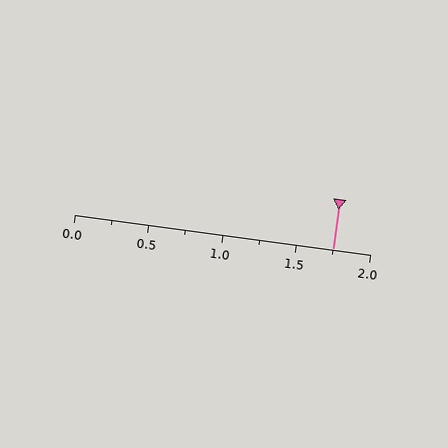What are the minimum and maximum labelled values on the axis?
The axis runs from 0.0 to 2.0.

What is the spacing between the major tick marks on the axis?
The major ticks are spaced 0.5 apart.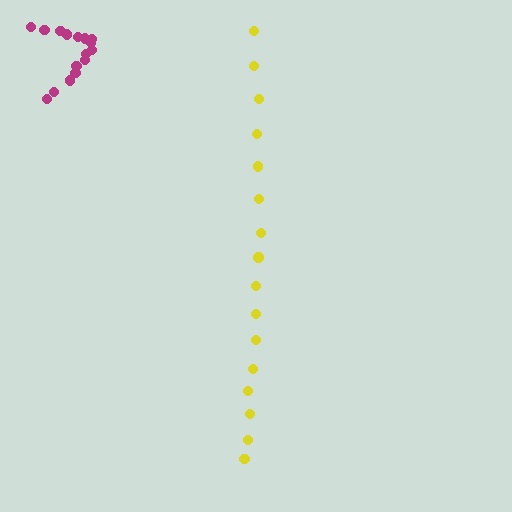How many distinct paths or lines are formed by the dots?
There are 2 distinct paths.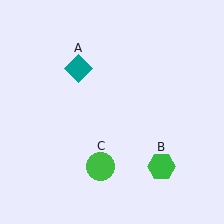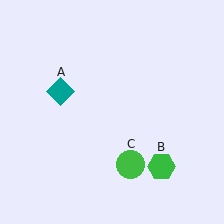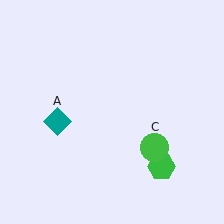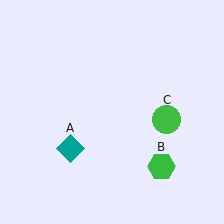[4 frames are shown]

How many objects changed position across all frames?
2 objects changed position: teal diamond (object A), green circle (object C).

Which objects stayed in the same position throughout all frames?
Green hexagon (object B) remained stationary.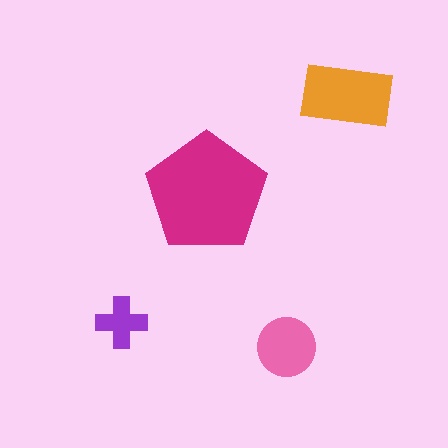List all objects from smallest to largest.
The purple cross, the pink circle, the orange rectangle, the magenta pentagon.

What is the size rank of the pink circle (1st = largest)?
3rd.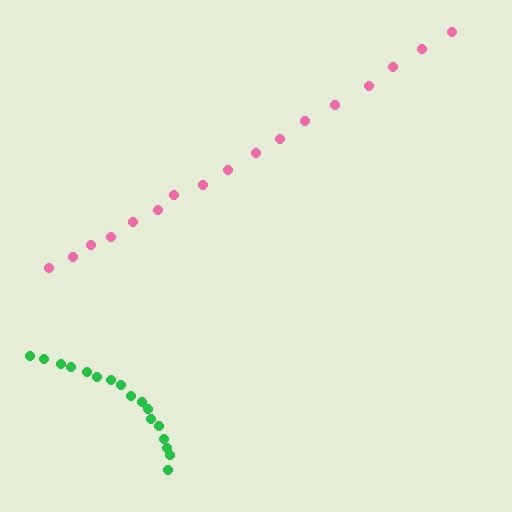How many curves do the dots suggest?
There are 2 distinct paths.